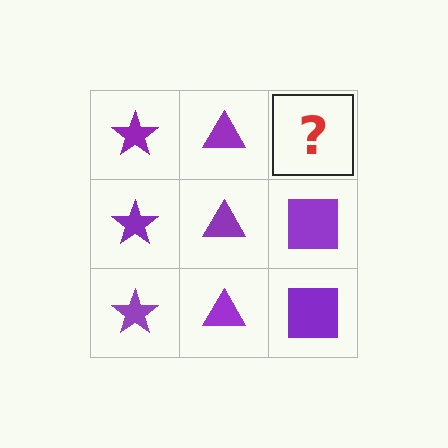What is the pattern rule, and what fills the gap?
The rule is that each column has a consistent shape. The gap should be filled with a purple square.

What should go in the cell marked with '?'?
The missing cell should contain a purple square.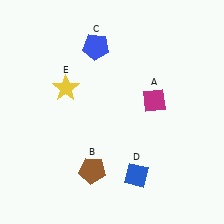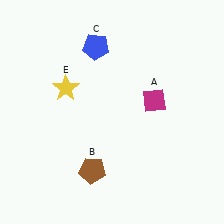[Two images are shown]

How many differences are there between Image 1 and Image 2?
There is 1 difference between the two images.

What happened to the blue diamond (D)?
The blue diamond (D) was removed in Image 2. It was in the bottom-right area of Image 1.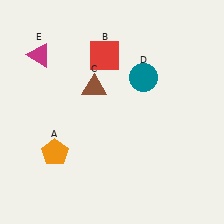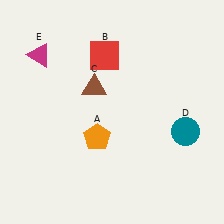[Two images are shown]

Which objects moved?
The objects that moved are: the orange pentagon (A), the teal circle (D).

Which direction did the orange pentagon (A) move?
The orange pentagon (A) moved right.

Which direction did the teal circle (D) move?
The teal circle (D) moved down.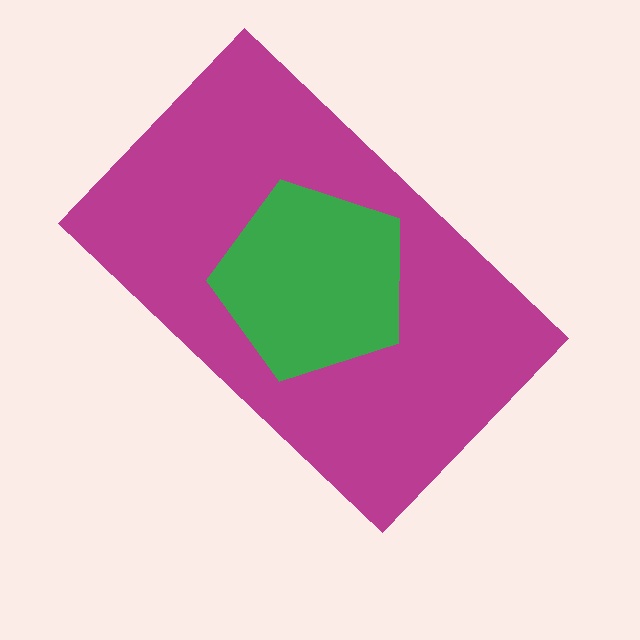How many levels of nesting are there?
2.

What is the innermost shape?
The green pentagon.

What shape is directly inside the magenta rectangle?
The green pentagon.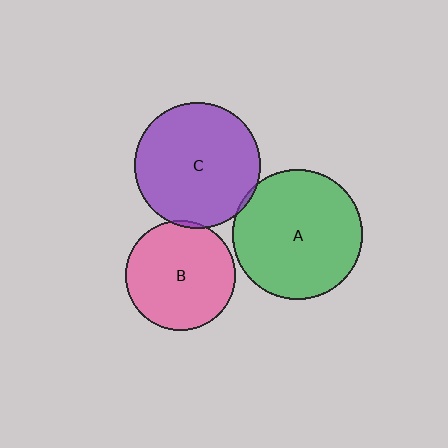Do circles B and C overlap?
Yes.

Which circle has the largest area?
Circle A (green).